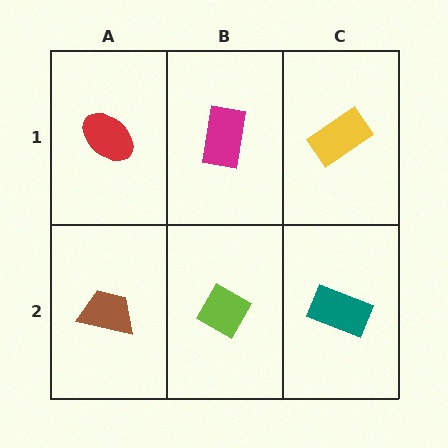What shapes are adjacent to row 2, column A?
A red ellipse (row 1, column A), a lime diamond (row 2, column B).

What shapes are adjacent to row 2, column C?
A yellow rectangle (row 1, column C), a lime diamond (row 2, column B).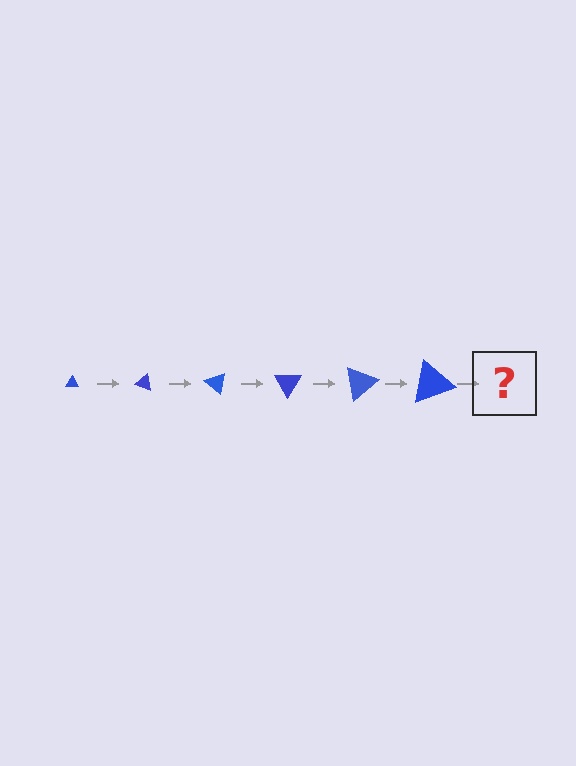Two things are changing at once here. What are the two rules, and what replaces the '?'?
The two rules are that the triangle grows larger each step and it rotates 20 degrees each step. The '?' should be a triangle, larger than the previous one and rotated 120 degrees from the start.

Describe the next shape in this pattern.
It should be a triangle, larger than the previous one and rotated 120 degrees from the start.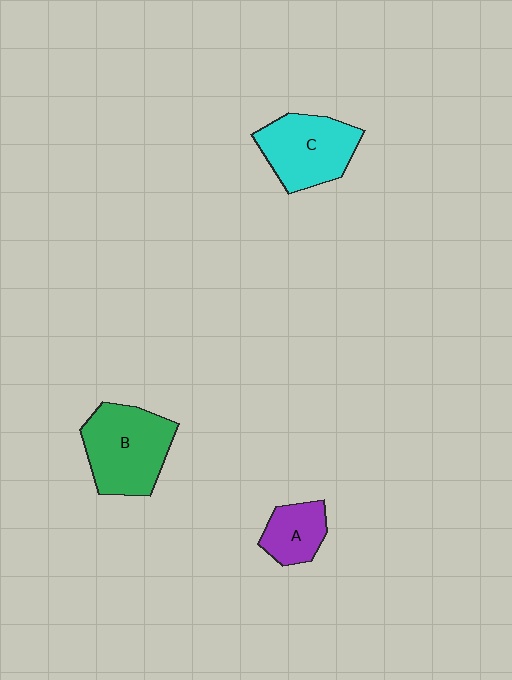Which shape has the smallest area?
Shape A (purple).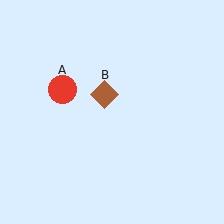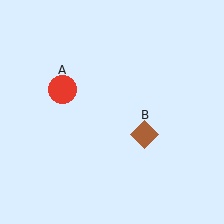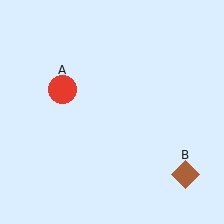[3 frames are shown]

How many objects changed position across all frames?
1 object changed position: brown diamond (object B).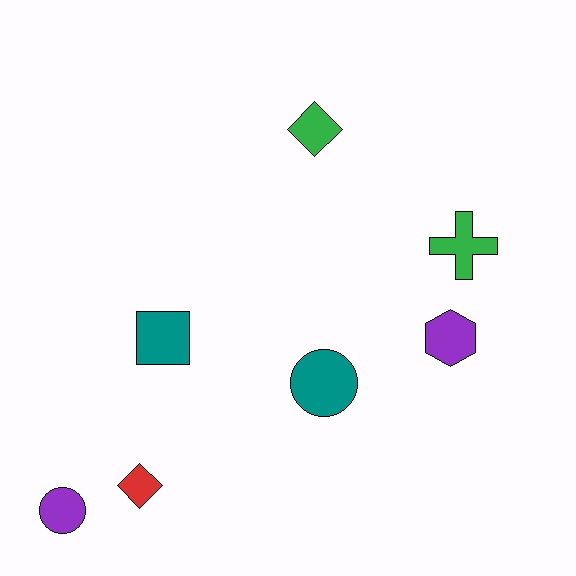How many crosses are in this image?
There is 1 cross.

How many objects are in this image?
There are 7 objects.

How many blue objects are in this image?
There are no blue objects.